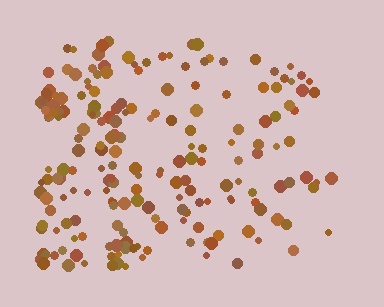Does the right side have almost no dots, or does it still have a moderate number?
Still a moderate number, just noticeably fewer than the left.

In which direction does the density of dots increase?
From right to left, with the left side densest.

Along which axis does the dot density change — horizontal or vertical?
Horizontal.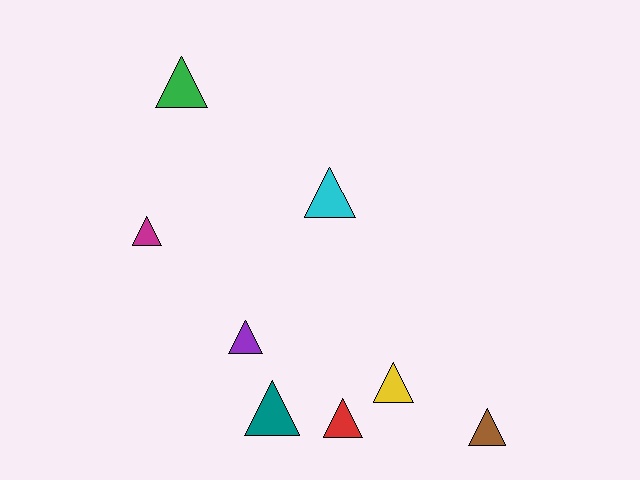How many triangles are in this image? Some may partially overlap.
There are 8 triangles.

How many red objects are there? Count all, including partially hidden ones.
There is 1 red object.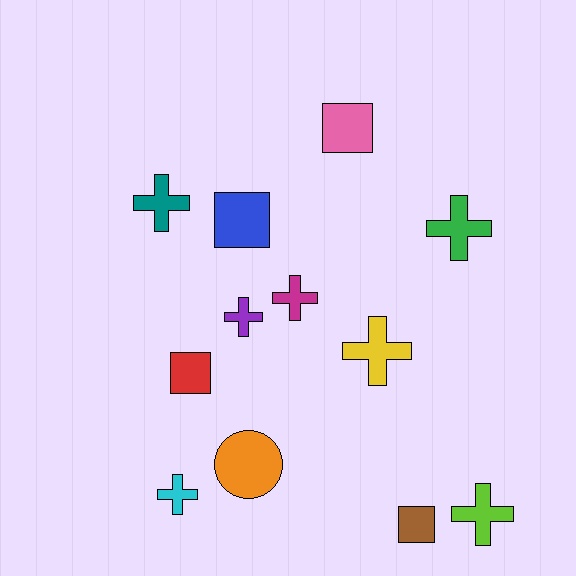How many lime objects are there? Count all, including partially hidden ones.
There is 1 lime object.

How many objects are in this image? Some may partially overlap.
There are 12 objects.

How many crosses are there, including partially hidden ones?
There are 7 crosses.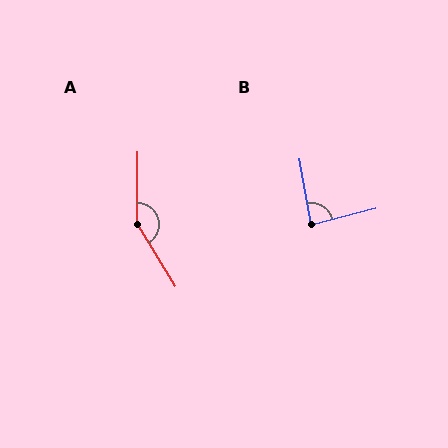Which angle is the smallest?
B, at approximately 85 degrees.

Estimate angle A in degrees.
Approximately 149 degrees.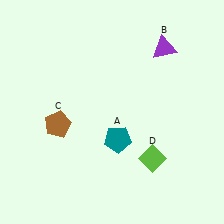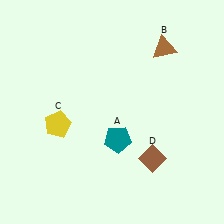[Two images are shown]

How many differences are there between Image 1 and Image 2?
There are 3 differences between the two images.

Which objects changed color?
B changed from purple to brown. C changed from brown to yellow. D changed from lime to brown.